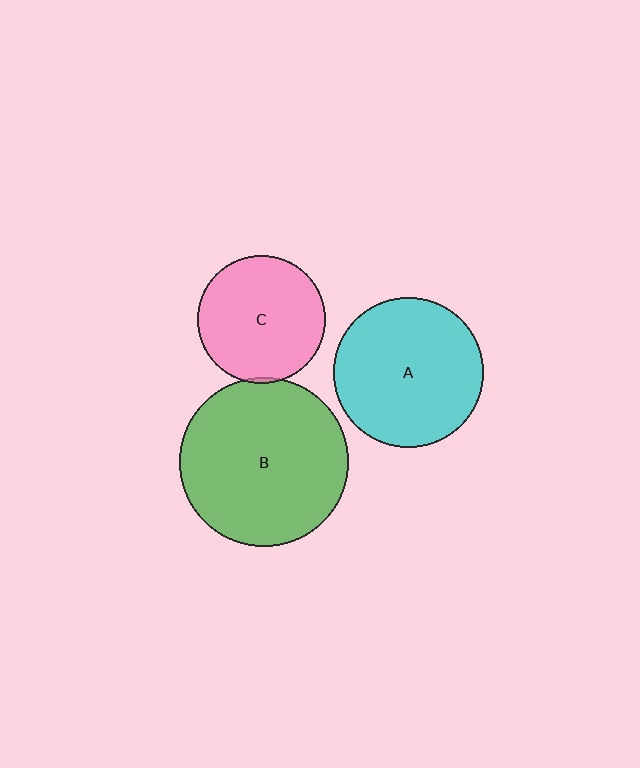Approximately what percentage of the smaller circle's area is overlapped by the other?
Approximately 5%.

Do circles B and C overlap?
Yes.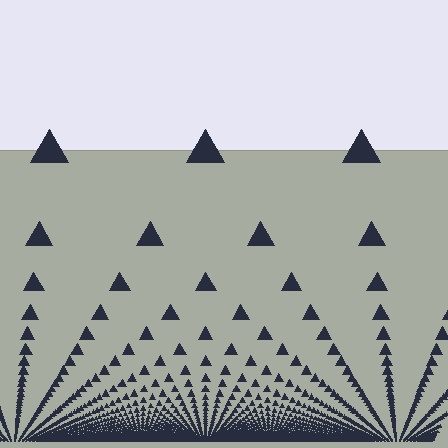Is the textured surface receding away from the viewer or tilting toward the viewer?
The surface appears to tilt toward the viewer. Texture elements get larger and sparser toward the top.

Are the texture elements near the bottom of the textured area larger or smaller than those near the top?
Smaller. The gradient is inverted — elements near the bottom are smaller and denser.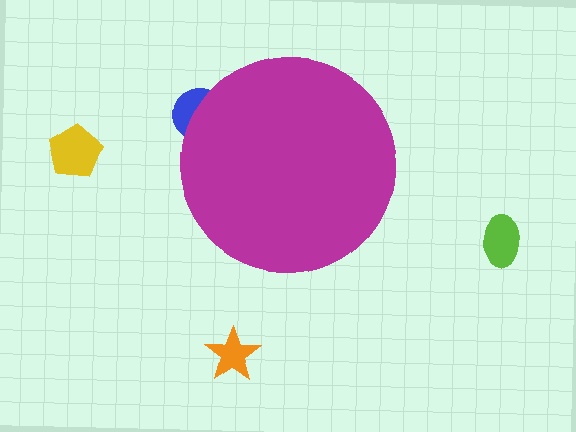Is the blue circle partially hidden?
Yes, the blue circle is partially hidden behind the magenta circle.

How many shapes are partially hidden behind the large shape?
1 shape is partially hidden.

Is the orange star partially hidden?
No, the orange star is fully visible.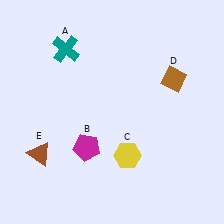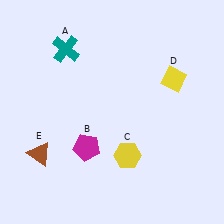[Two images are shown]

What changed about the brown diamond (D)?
In Image 1, D is brown. In Image 2, it changed to yellow.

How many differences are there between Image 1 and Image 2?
There is 1 difference between the two images.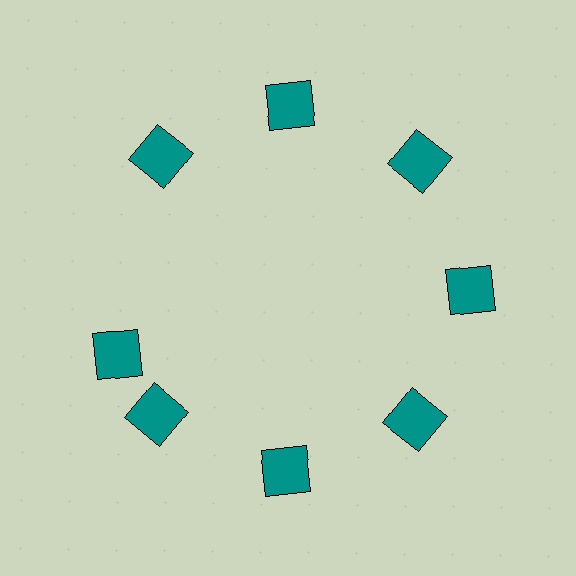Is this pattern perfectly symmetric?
No. The 8 teal squares are arranged in a ring, but one element near the 9 o'clock position is rotated out of alignment along the ring, breaking the 8-fold rotational symmetry.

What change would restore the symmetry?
The symmetry would be restored by rotating it back into even spacing with its neighbors so that all 8 squares sit at equal angles and equal distance from the center.